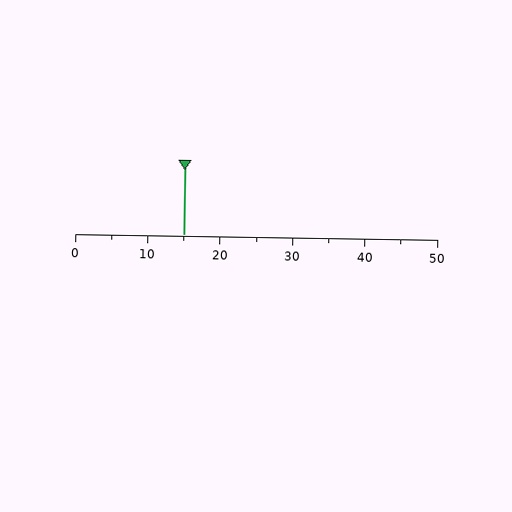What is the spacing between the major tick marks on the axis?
The major ticks are spaced 10 apart.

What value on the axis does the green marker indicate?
The marker indicates approximately 15.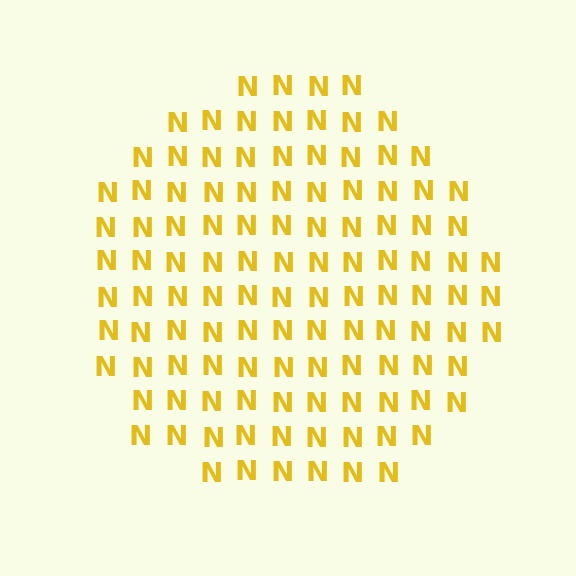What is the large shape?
The large shape is a circle.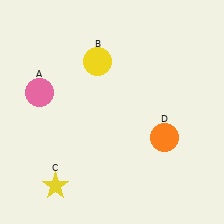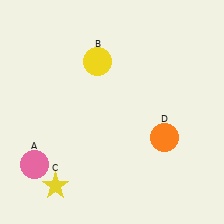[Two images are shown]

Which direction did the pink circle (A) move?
The pink circle (A) moved down.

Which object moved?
The pink circle (A) moved down.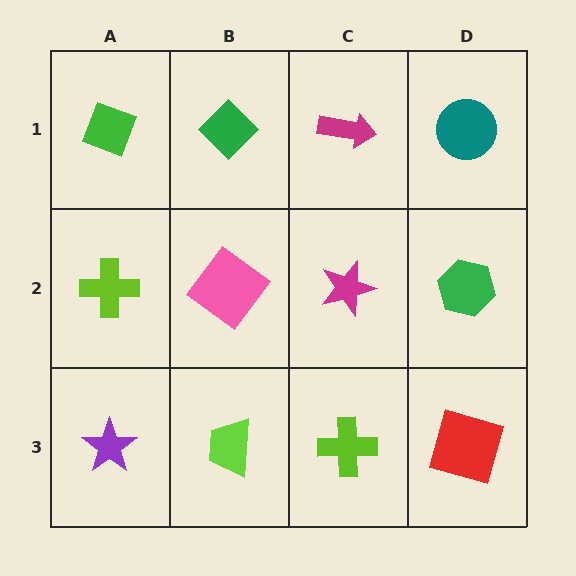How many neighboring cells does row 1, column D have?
2.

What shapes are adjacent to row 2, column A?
A green diamond (row 1, column A), a purple star (row 3, column A), a pink diamond (row 2, column B).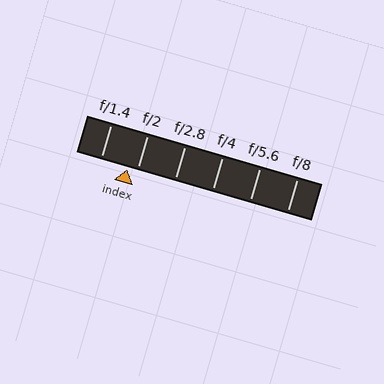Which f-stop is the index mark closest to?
The index mark is closest to f/2.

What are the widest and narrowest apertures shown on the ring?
The widest aperture shown is f/1.4 and the narrowest is f/8.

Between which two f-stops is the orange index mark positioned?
The index mark is between f/1.4 and f/2.